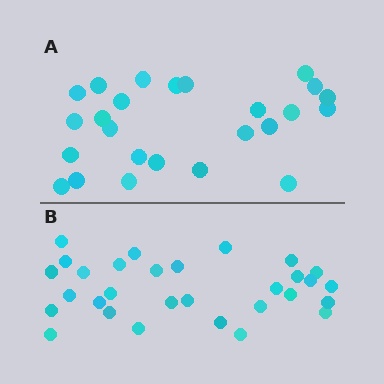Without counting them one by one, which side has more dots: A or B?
Region B (the bottom region) has more dots.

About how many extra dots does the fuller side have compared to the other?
Region B has about 5 more dots than region A.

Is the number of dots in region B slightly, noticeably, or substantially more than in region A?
Region B has only slightly more — the two regions are fairly close. The ratio is roughly 1.2 to 1.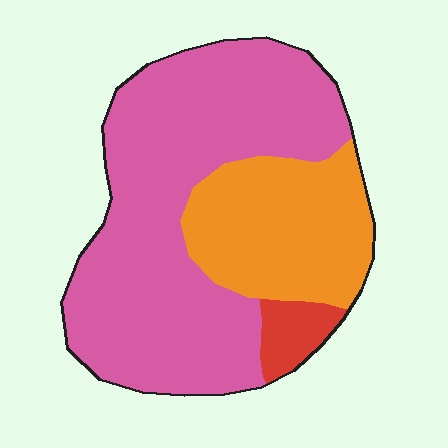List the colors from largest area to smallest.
From largest to smallest: pink, orange, red.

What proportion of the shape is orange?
Orange covers 28% of the shape.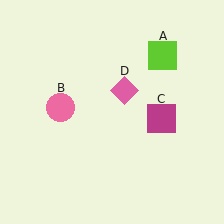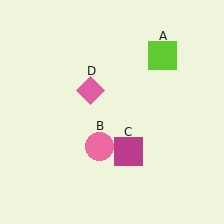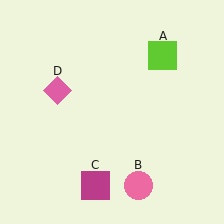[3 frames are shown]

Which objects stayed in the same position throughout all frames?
Lime square (object A) remained stationary.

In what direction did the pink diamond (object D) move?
The pink diamond (object D) moved left.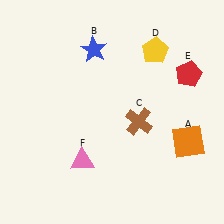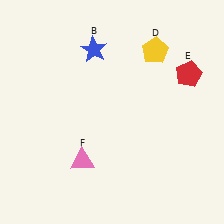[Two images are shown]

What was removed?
The brown cross (C), the orange square (A) were removed in Image 2.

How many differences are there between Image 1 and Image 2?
There are 2 differences between the two images.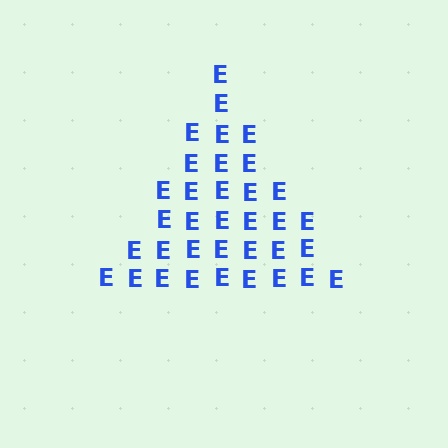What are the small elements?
The small elements are letter E's.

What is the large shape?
The large shape is a triangle.